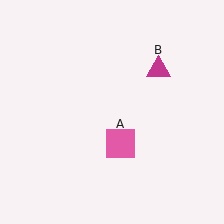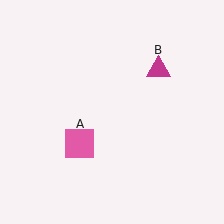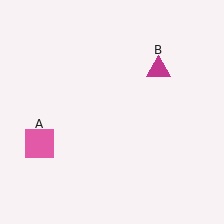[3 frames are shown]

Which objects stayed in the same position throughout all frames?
Magenta triangle (object B) remained stationary.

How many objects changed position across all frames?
1 object changed position: pink square (object A).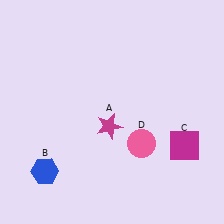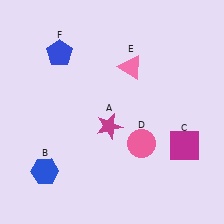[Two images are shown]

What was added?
A pink triangle (E), a blue pentagon (F) were added in Image 2.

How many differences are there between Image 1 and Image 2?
There are 2 differences between the two images.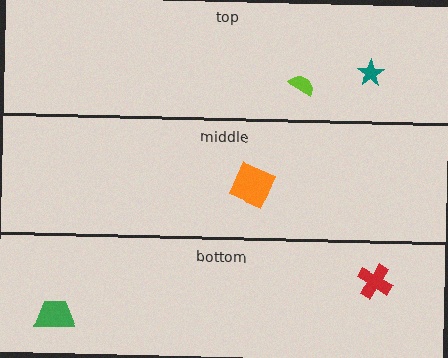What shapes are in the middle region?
The orange square.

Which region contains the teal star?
The top region.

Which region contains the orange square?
The middle region.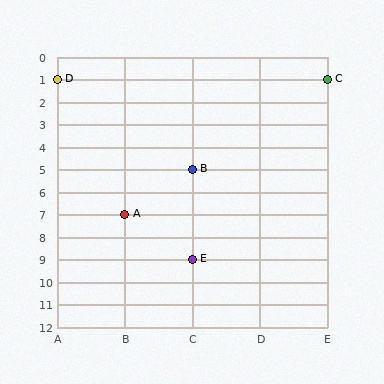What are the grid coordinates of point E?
Point E is at grid coordinates (C, 9).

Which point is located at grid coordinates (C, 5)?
Point B is at (C, 5).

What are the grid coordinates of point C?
Point C is at grid coordinates (E, 1).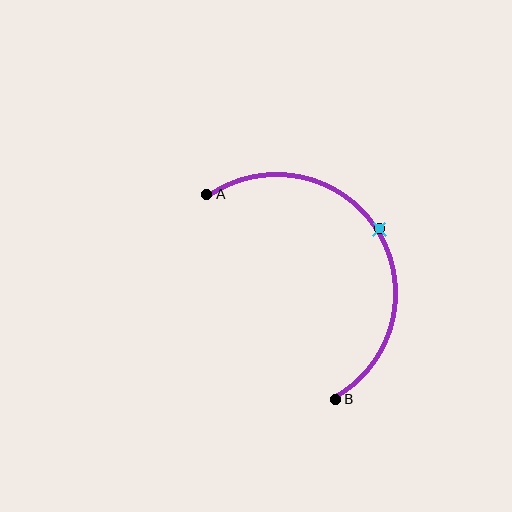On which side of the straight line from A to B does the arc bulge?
The arc bulges to the right of the straight line connecting A and B.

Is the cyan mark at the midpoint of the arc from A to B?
Yes. The cyan mark lies on the arc at equal arc-length from both A and B — it is the arc midpoint.